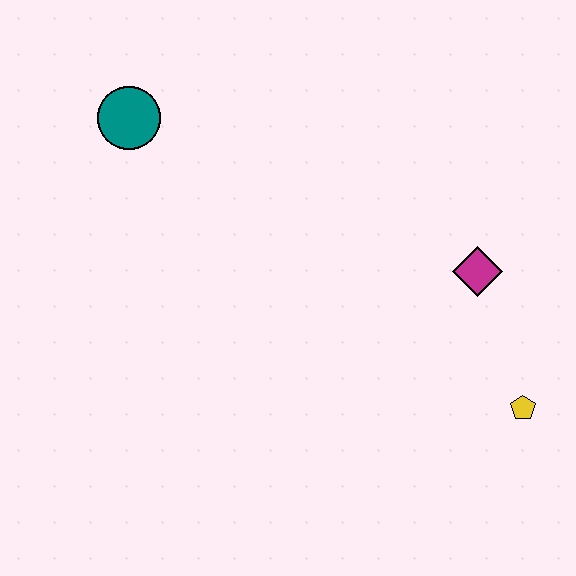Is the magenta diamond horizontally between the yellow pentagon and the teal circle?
Yes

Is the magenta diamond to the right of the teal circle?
Yes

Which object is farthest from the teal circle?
The yellow pentagon is farthest from the teal circle.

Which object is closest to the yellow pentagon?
The magenta diamond is closest to the yellow pentagon.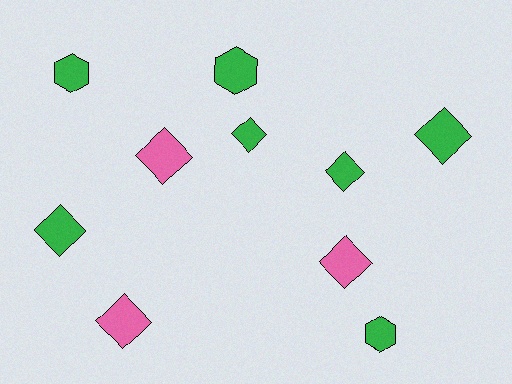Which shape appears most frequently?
Diamond, with 7 objects.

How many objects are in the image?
There are 10 objects.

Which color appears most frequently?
Green, with 7 objects.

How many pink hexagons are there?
There are no pink hexagons.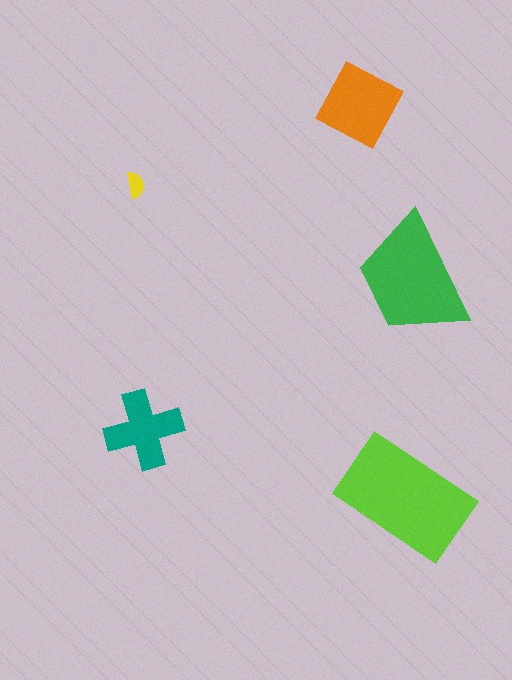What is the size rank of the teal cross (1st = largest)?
4th.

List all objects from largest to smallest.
The lime rectangle, the green trapezoid, the orange diamond, the teal cross, the yellow semicircle.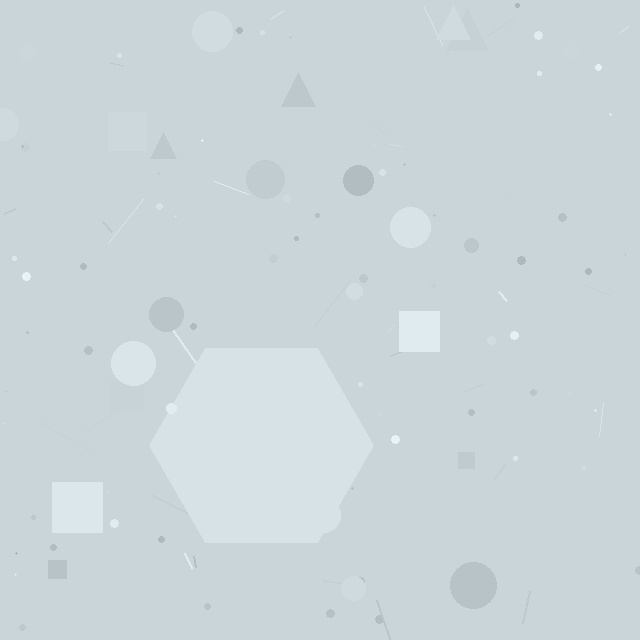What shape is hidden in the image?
A hexagon is hidden in the image.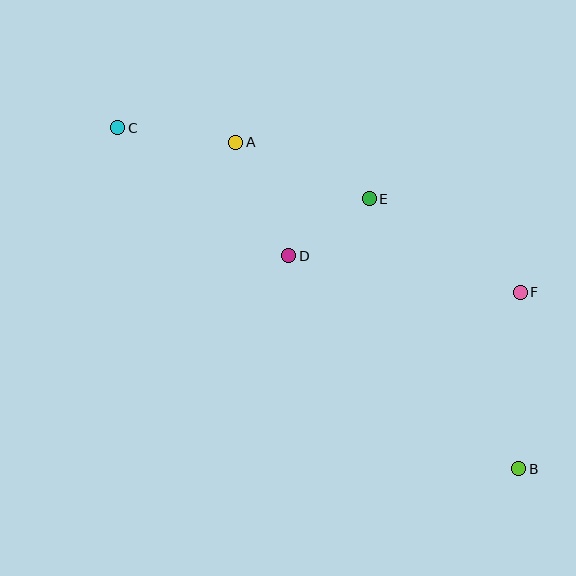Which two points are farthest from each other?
Points B and C are farthest from each other.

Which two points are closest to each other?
Points D and E are closest to each other.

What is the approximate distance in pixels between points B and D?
The distance between B and D is approximately 313 pixels.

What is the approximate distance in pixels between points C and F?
The distance between C and F is approximately 435 pixels.